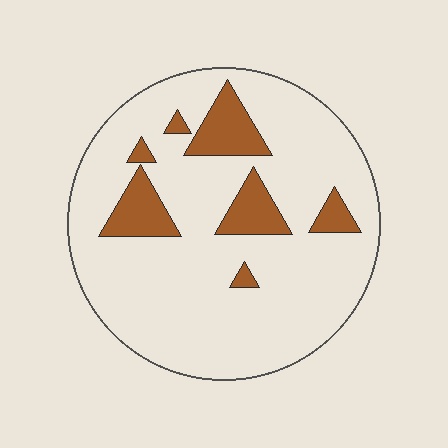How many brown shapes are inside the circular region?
7.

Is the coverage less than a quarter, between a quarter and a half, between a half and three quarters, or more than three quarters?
Less than a quarter.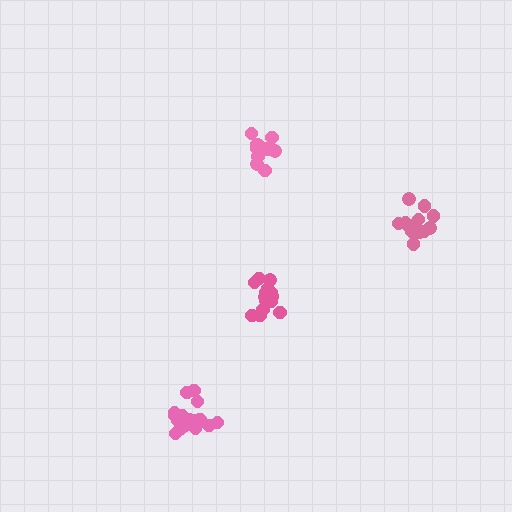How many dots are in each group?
Group 1: 16 dots, Group 2: 13 dots, Group 3: 12 dots, Group 4: 15 dots (56 total).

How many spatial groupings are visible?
There are 4 spatial groupings.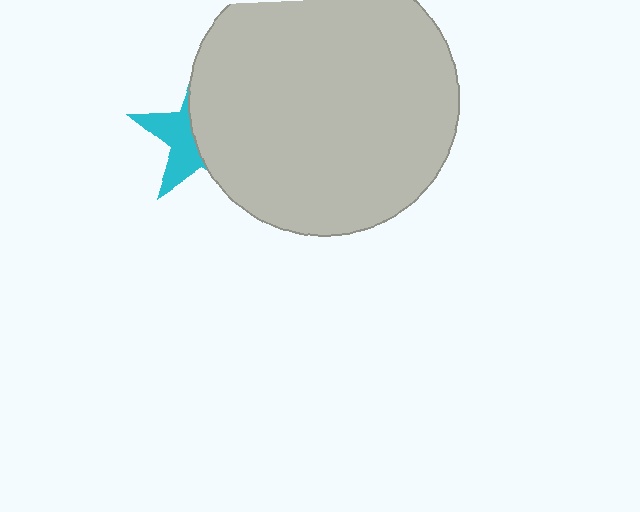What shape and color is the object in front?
The object in front is a light gray circle.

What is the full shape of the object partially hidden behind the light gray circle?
The partially hidden object is a cyan star.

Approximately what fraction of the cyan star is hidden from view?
Roughly 60% of the cyan star is hidden behind the light gray circle.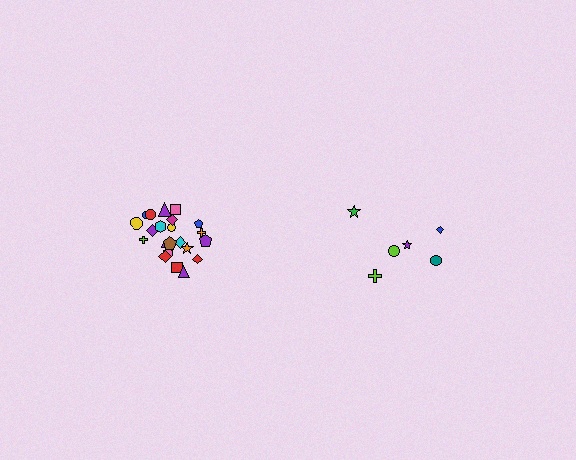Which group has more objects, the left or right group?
The left group.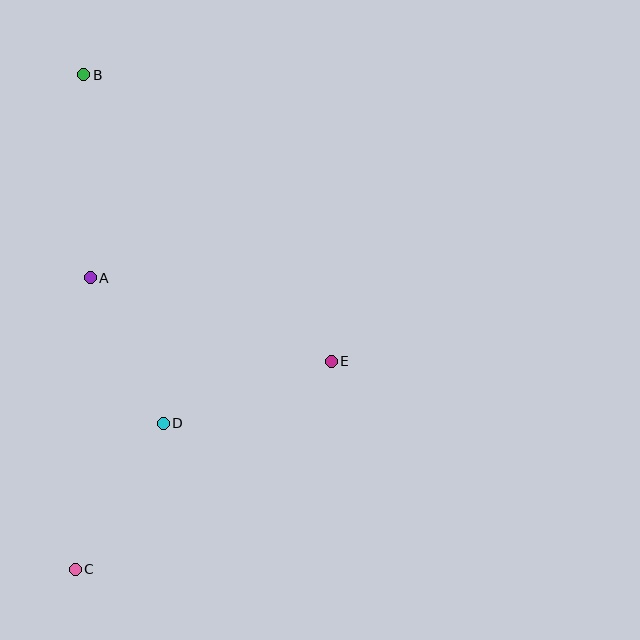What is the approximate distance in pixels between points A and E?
The distance between A and E is approximately 255 pixels.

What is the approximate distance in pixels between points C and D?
The distance between C and D is approximately 171 pixels.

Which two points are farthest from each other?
Points B and C are farthest from each other.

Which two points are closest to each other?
Points A and D are closest to each other.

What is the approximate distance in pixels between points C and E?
The distance between C and E is approximately 330 pixels.